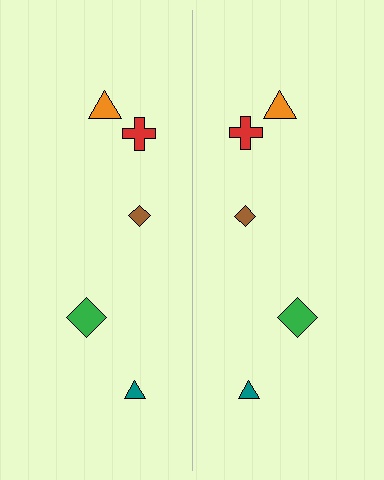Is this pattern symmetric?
Yes, this pattern has bilateral (reflection) symmetry.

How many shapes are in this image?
There are 10 shapes in this image.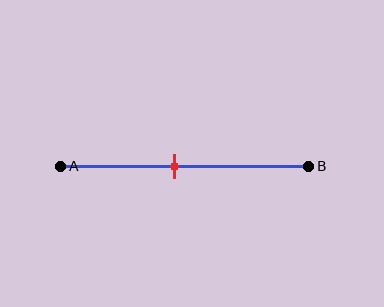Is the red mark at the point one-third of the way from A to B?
No, the mark is at about 45% from A, not at the 33% one-third point.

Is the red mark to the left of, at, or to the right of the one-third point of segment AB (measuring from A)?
The red mark is to the right of the one-third point of segment AB.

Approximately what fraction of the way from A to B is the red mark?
The red mark is approximately 45% of the way from A to B.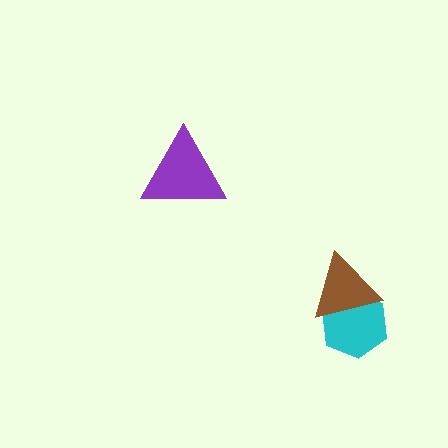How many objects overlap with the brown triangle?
1 object overlaps with the brown triangle.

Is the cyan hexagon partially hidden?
Yes, it is partially covered by another shape.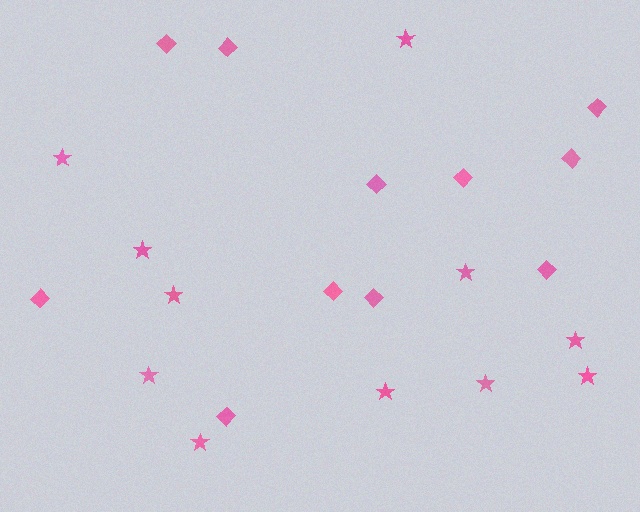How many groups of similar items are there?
There are 2 groups: one group of diamonds (11) and one group of stars (11).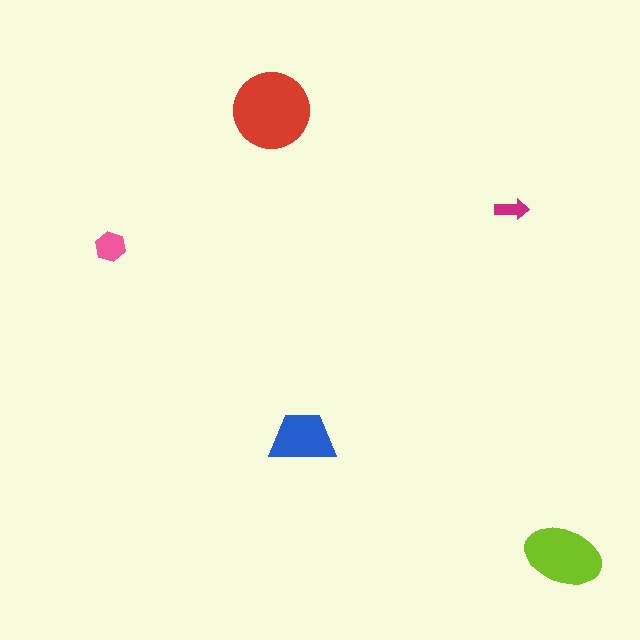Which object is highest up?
The red circle is topmost.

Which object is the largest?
The red circle.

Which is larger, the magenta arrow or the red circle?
The red circle.